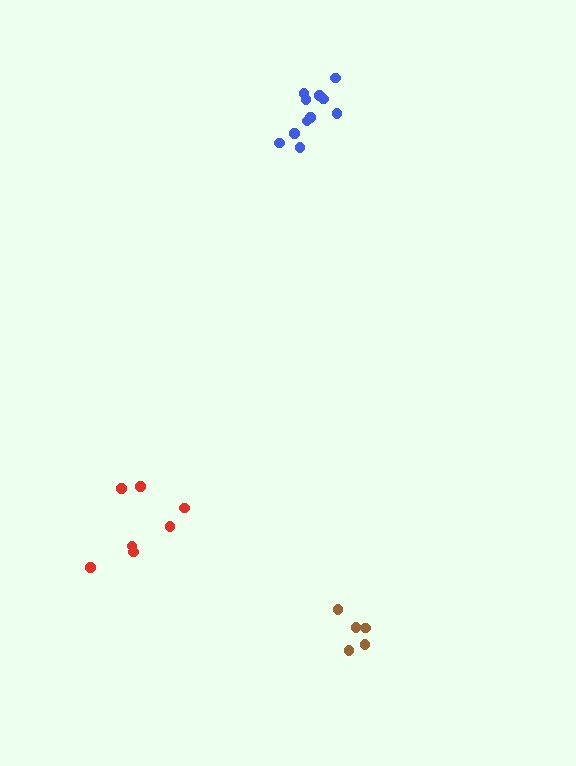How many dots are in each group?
Group 1: 11 dots, Group 2: 5 dots, Group 3: 7 dots (23 total).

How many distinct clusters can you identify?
There are 3 distinct clusters.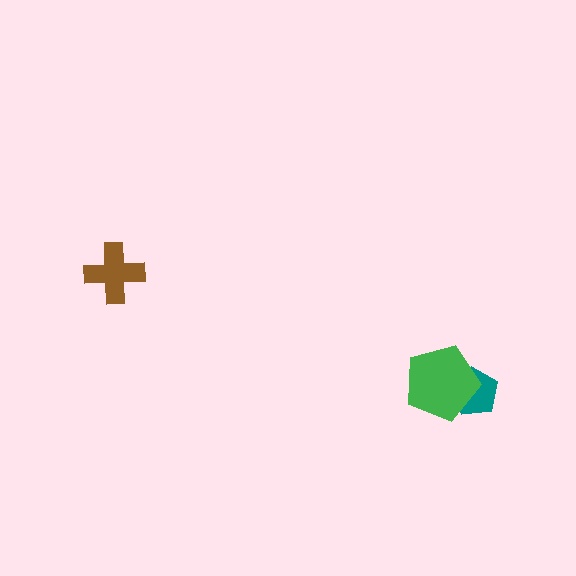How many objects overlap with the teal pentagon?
1 object overlaps with the teal pentagon.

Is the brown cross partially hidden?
No, no other shape covers it.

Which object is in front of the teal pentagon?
The green pentagon is in front of the teal pentagon.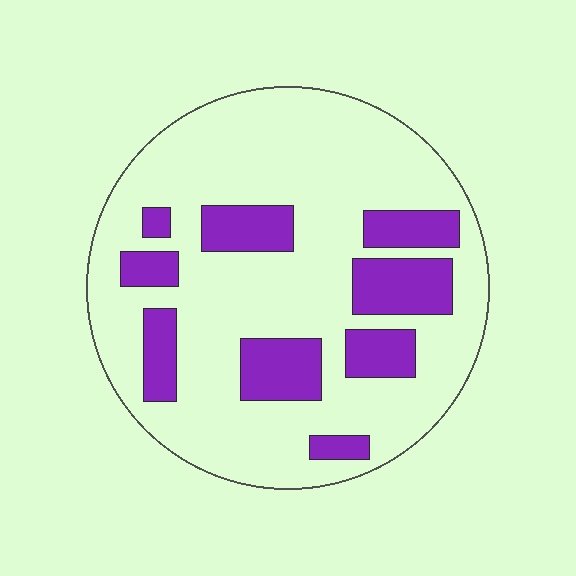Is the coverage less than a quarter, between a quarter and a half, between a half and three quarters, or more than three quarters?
Less than a quarter.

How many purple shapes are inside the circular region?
9.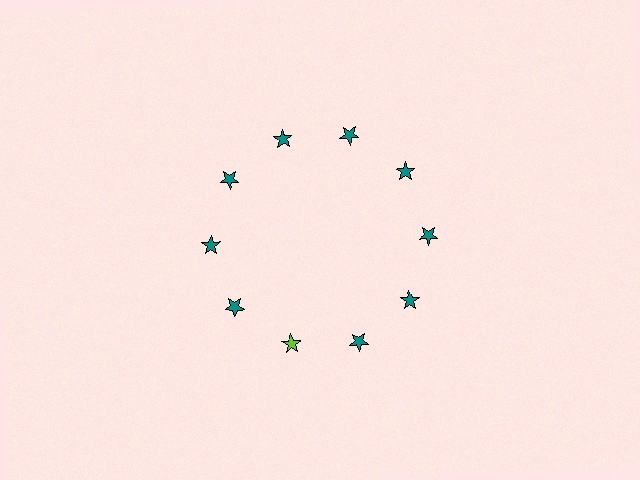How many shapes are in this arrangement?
There are 10 shapes arranged in a ring pattern.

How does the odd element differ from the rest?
It has a different color: lime instead of teal.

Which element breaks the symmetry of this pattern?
The lime star at roughly the 7 o'clock position breaks the symmetry. All other shapes are teal stars.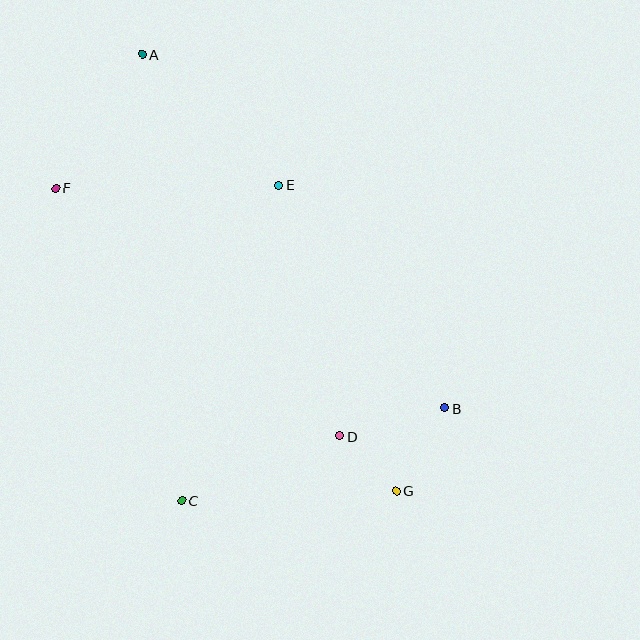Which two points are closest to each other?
Points D and G are closest to each other.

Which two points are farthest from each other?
Points A and G are farthest from each other.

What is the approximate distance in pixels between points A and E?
The distance between A and E is approximately 189 pixels.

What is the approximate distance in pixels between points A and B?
The distance between A and B is approximately 466 pixels.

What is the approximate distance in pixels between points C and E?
The distance between C and E is approximately 330 pixels.